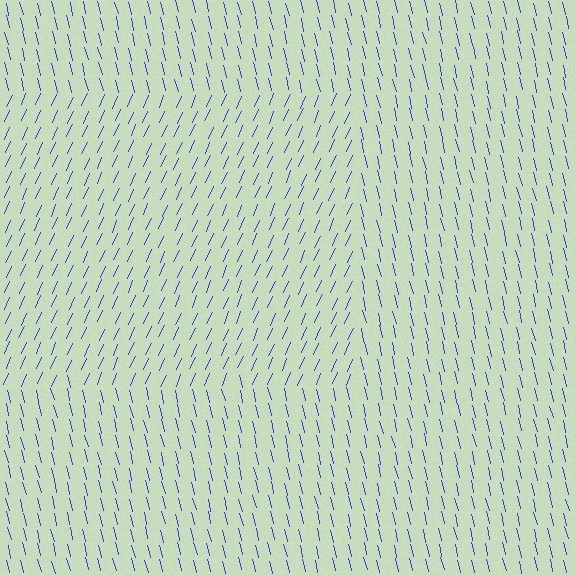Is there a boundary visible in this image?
Yes, there is a texture boundary formed by a change in line orientation.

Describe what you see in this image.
The image is filled with small blue line segments. A rectangle region in the image has lines oriented differently from the surrounding lines, creating a visible texture boundary.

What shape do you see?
I see a rectangle.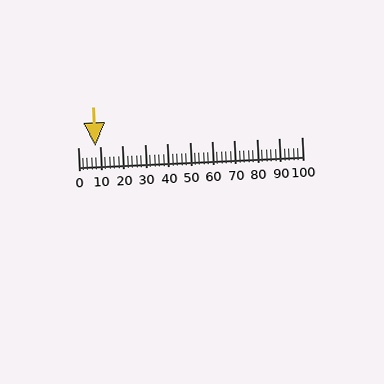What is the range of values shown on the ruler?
The ruler shows values from 0 to 100.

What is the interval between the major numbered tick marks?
The major tick marks are spaced 10 units apart.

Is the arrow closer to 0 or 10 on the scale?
The arrow is closer to 10.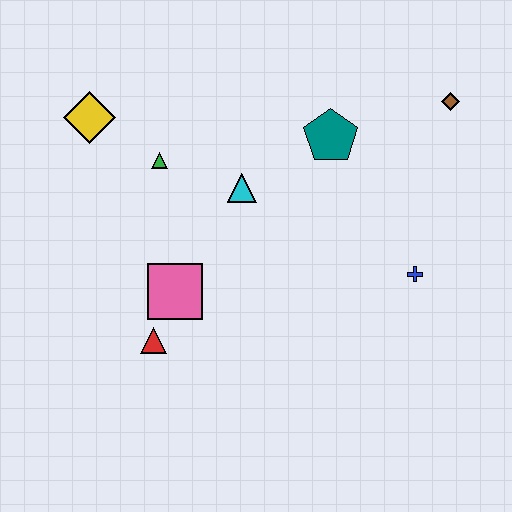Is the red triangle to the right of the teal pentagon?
No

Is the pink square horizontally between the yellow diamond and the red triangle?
No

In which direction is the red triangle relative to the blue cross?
The red triangle is to the left of the blue cross.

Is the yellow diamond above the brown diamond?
No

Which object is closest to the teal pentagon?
The cyan triangle is closest to the teal pentagon.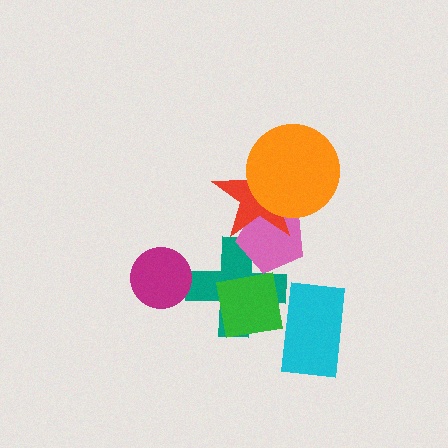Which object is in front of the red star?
The orange circle is in front of the red star.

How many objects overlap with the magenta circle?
0 objects overlap with the magenta circle.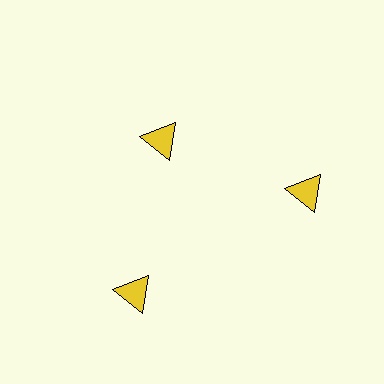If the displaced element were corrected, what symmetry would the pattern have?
It would have 3-fold rotational symmetry — the pattern would map onto itself every 120 degrees.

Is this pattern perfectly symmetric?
No. The 3 yellow triangles are arranged in a ring, but one element near the 11 o'clock position is pulled inward toward the center, breaking the 3-fold rotational symmetry.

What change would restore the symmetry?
The symmetry would be restored by moving it outward, back onto the ring so that all 3 triangles sit at equal angles and equal distance from the center.